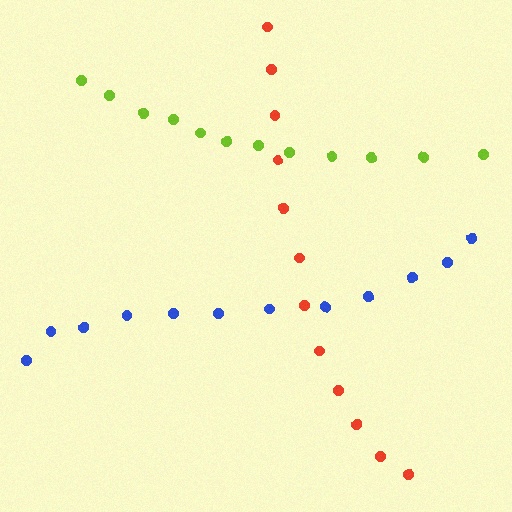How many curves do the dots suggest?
There are 3 distinct paths.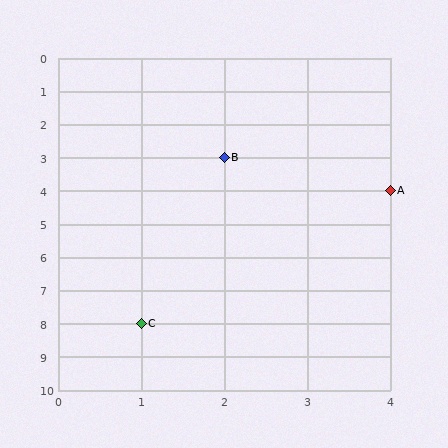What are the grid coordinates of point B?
Point B is at grid coordinates (2, 3).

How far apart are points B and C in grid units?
Points B and C are 1 column and 5 rows apart (about 5.1 grid units diagonally).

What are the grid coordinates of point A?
Point A is at grid coordinates (4, 4).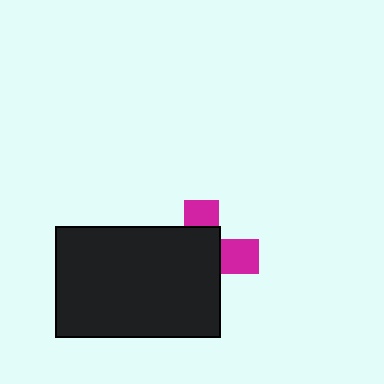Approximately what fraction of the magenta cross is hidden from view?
Roughly 67% of the magenta cross is hidden behind the black rectangle.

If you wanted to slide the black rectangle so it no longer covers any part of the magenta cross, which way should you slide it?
Slide it toward the lower-left — that is the most direct way to separate the two shapes.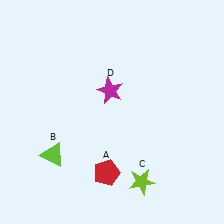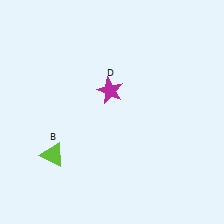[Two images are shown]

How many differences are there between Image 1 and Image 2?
There are 2 differences between the two images.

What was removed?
The red pentagon (A), the lime star (C) were removed in Image 2.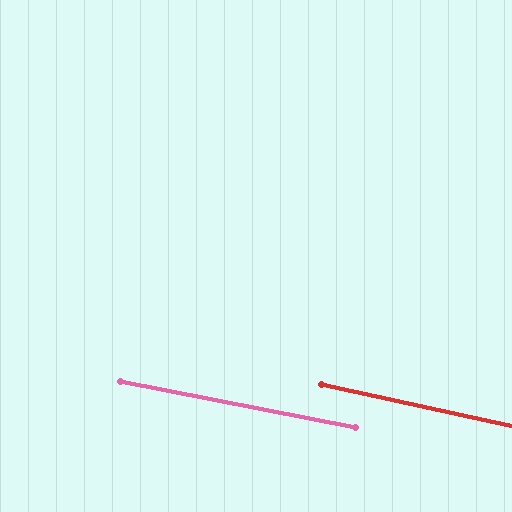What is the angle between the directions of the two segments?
Approximately 1 degree.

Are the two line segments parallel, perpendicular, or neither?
Parallel — their directions differ by only 1.4°.